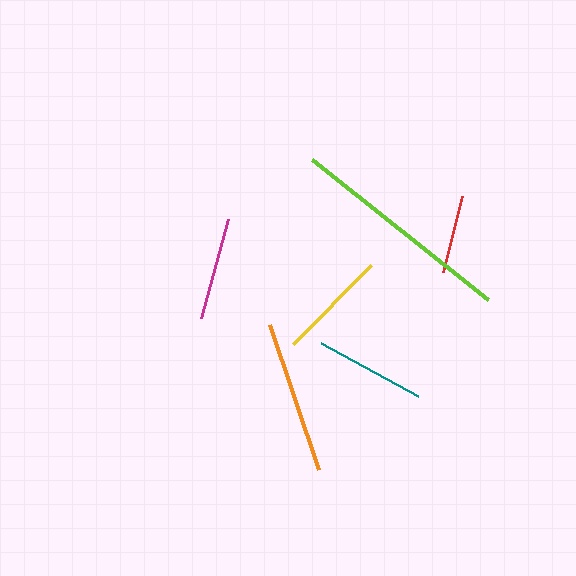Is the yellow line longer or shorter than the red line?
The yellow line is longer than the red line.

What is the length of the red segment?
The red segment is approximately 78 pixels long.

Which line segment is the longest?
The lime line is the longest at approximately 225 pixels.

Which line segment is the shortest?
The red line is the shortest at approximately 78 pixels.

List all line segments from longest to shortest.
From longest to shortest: lime, orange, yellow, teal, magenta, red.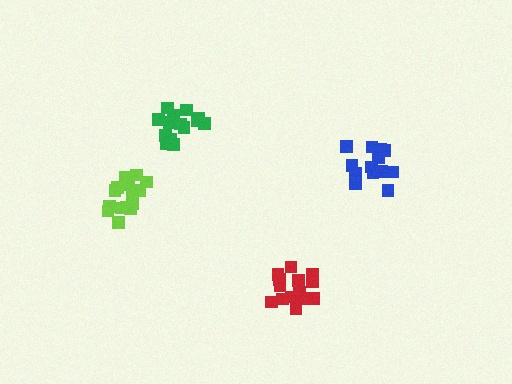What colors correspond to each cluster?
The clusters are colored: blue, lime, red, green.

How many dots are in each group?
Group 1: 13 dots, Group 2: 15 dots, Group 3: 15 dots, Group 4: 14 dots (57 total).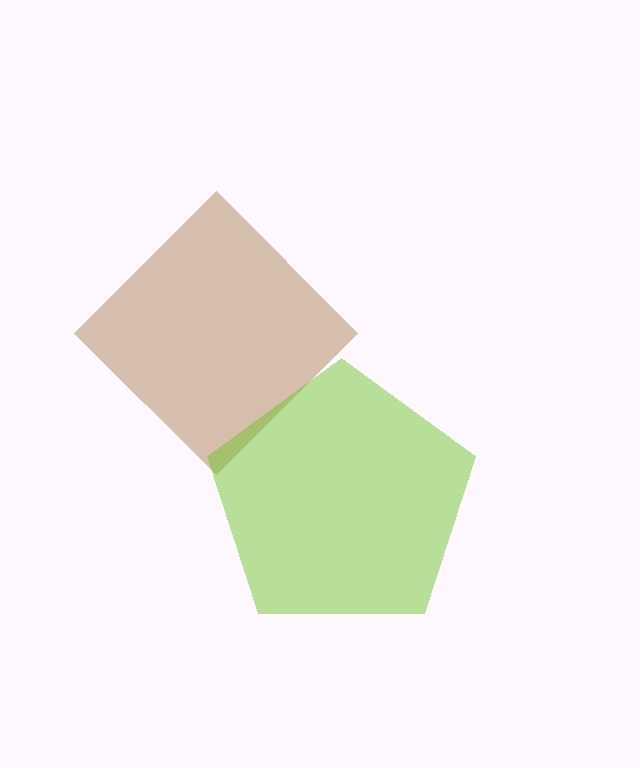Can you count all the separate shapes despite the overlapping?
Yes, there are 2 separate shapes.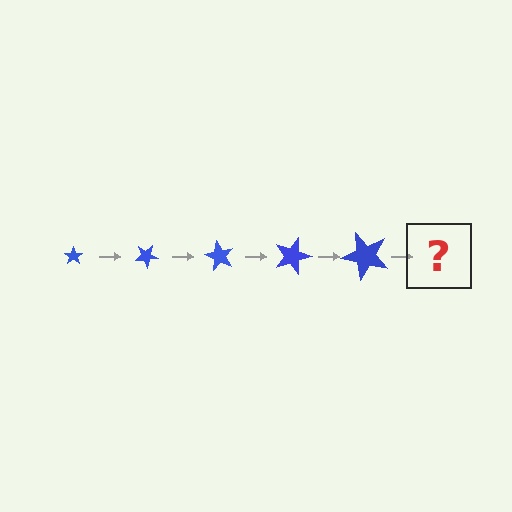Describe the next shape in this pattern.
It should be a star, larger than the previous one and rotated 150 degrees from the start.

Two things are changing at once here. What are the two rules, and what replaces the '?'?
The two rules are that the star grows larger each step and it rotates 30 degrees each step. The '?' should be a star, larger than the previous one and rotated 150 degrees from the start.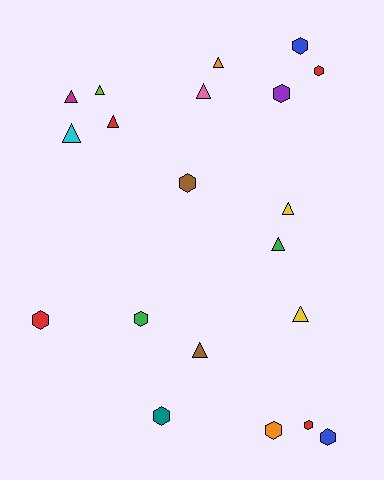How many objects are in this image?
There are 20 objects.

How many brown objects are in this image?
There are 2 brown objects.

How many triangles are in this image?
There are 10 triangles.